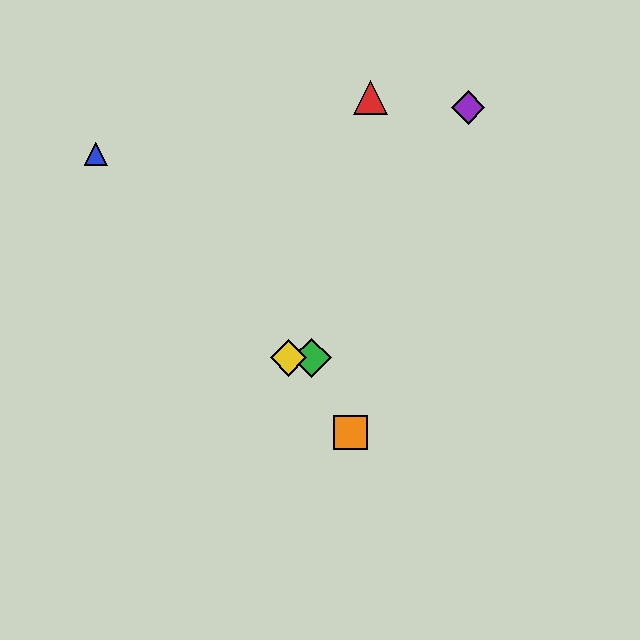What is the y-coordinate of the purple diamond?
The purple diamond is at y≈107.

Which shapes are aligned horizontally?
The green diamond, the yellow diamond are aligned horizontally.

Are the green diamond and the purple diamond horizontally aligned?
No, the green diamond is at y≈358 and the purple diamond is at y≈107.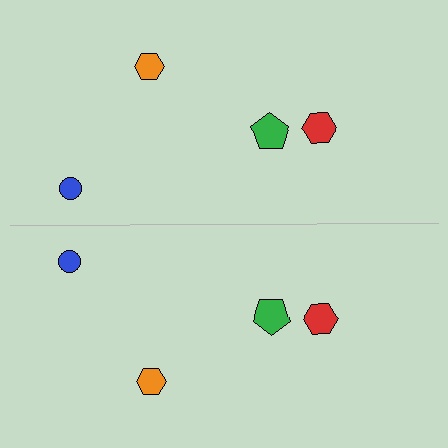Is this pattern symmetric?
Yes, this pattern has bilateral (reflection) symmetry.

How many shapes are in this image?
There are 8 shapes in this image.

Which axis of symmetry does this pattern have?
The pattern has a horizontal axis of symmetry running through the center of the image.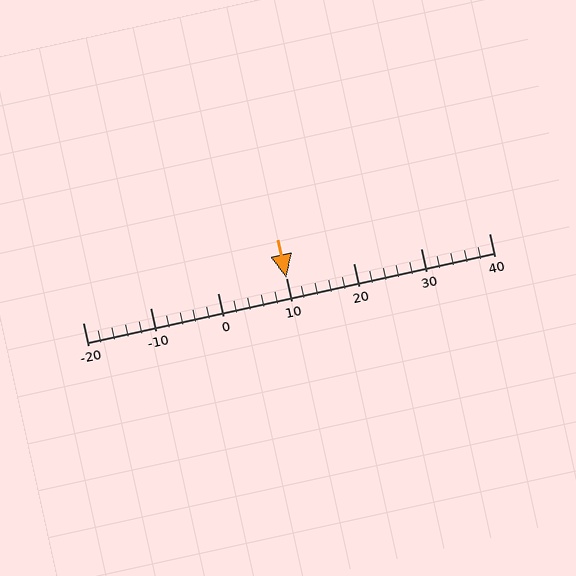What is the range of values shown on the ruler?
The ruler shows values from -20 to 40.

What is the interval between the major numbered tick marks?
The major tick marks are spaced 10 units apart.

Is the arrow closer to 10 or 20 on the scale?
The arrow is closer to 10.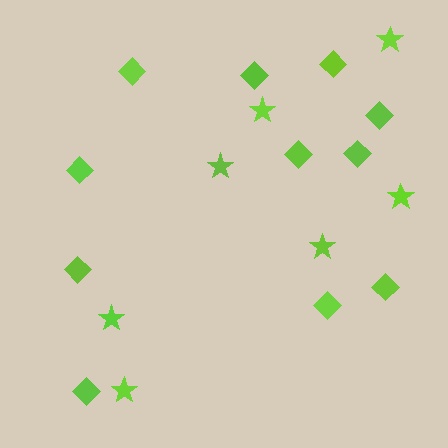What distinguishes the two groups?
There are 2 groups: one group of stars (7) and one group of diamonds (11).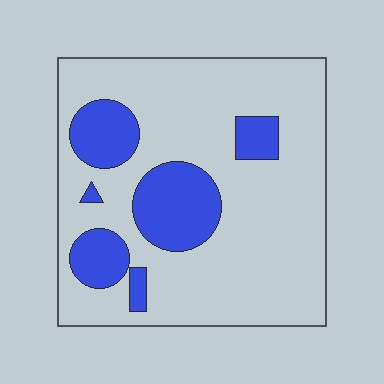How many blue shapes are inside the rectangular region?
6.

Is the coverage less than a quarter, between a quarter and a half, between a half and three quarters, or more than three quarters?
Less than a quarter.